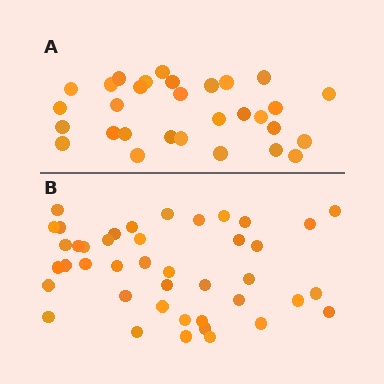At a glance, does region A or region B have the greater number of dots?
Region B (the bottom region) has more dots.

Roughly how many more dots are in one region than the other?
Region B has roughly 12 or so more dots than region A.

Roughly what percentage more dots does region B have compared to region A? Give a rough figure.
About 40% more.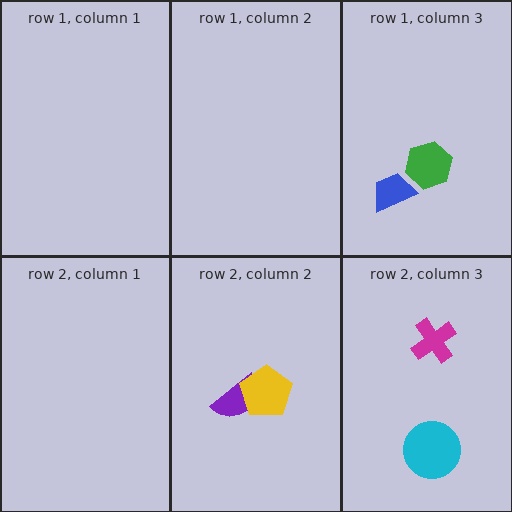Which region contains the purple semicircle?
The row 2, column 2 region.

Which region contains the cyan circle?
The row 2, column 3 region.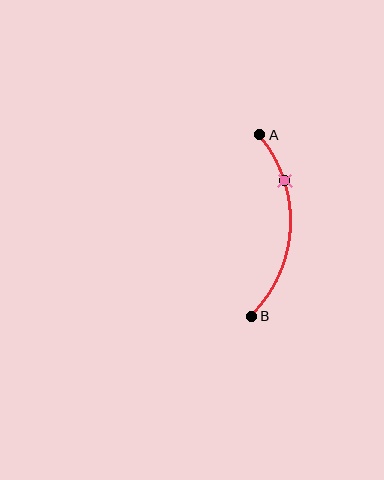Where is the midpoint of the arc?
The arc midpoint is the point on the curve farthest from the straight line joining A and B. It sits to the right of that line.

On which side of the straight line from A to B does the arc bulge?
The arc bulges to the right of the straight line connecting A and B.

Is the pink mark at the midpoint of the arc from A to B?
No. The pink mark lies on the arc but is closer to endpoint A. The arc midpoint would be at the point on the curve equidistant along the arc from both A and B.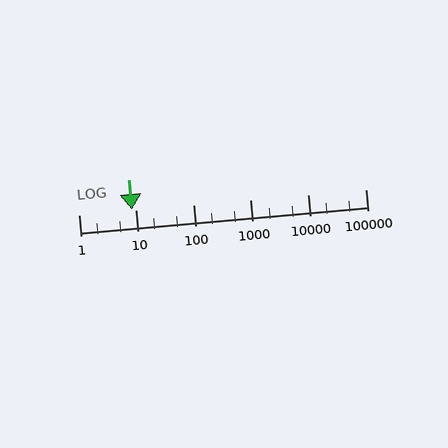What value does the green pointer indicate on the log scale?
The pointer indicates approximately 8.4.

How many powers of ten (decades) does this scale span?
The scale spans 5 decades, from 1 to 100000.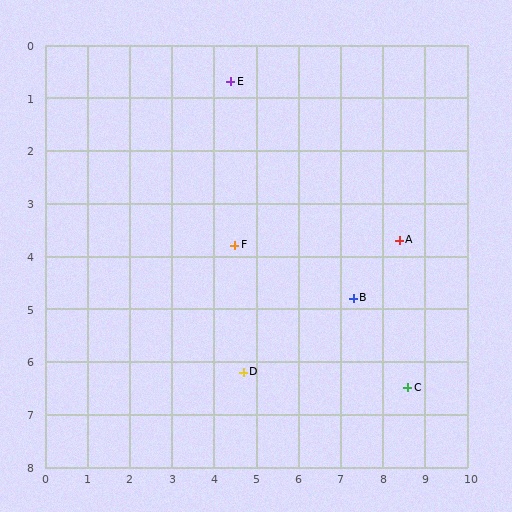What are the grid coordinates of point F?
Point F is at approximately (4.5, 3.8).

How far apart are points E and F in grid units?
Points E and F are about 3.1 grid units apart.